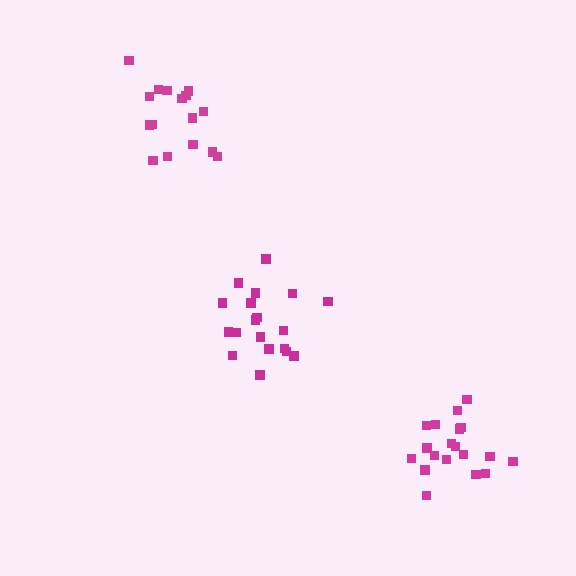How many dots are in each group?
Group 1: 19 dots, Group 2: 17 dots, Group 3: 19 dots (55 total).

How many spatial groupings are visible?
There are 3 spatial groupings.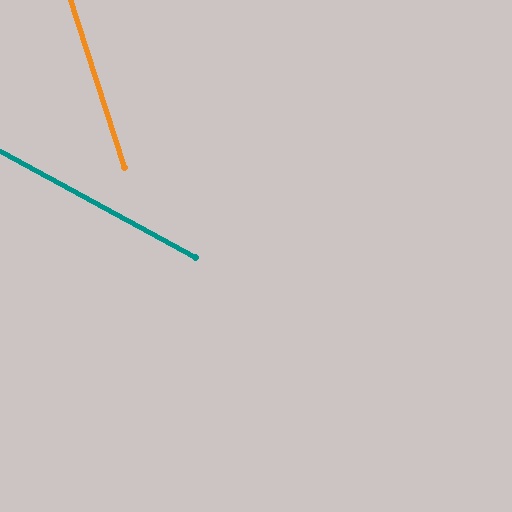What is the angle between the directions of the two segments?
Approximately 44 degrees.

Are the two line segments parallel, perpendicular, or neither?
Neither parallel nor perpendicular — they differ by about 44°.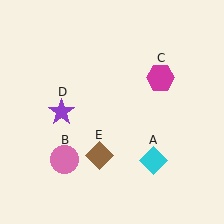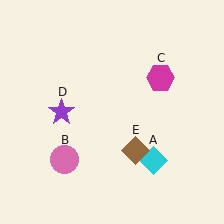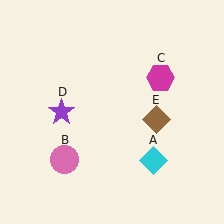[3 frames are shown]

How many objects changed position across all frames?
1 object changed position: brown diamond (object E).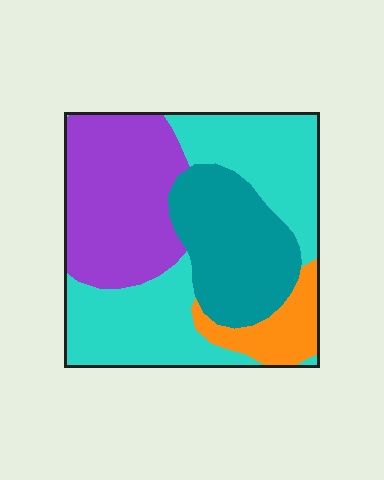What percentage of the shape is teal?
Teal covers around 25% of the shape.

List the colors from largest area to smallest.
From largest to smallest: cyan, purple, teal, orange.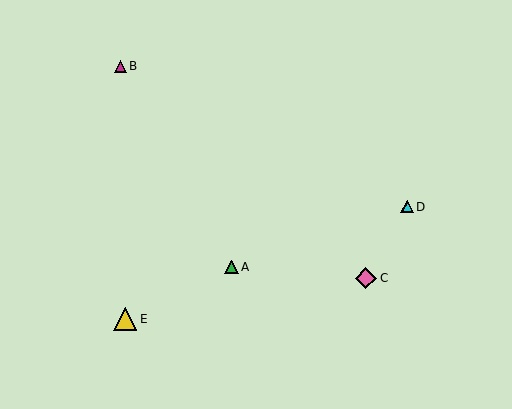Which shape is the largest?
The yellow triangle (labeled E) is the largest.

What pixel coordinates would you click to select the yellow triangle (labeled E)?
Click at (125, 319) to select the yellow triangle E.